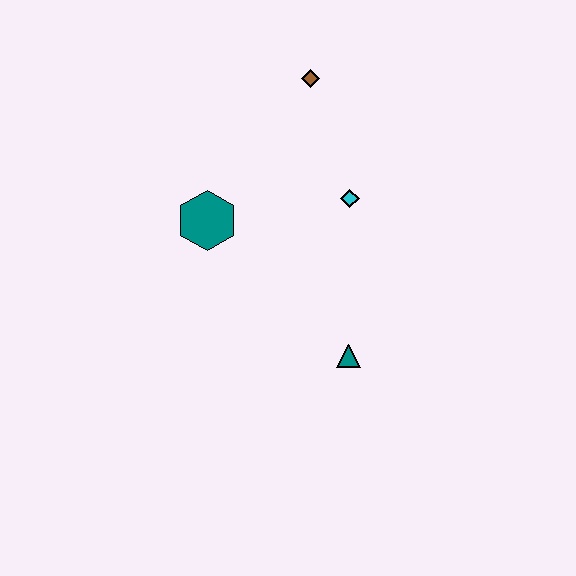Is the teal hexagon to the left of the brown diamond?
Yes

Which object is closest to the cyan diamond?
The brown diamond is closest to the cyan diamond.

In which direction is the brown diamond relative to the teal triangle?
The brown diamond is above the teal triangle.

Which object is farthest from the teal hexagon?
The teal triangle is farthest from the teal hexagon.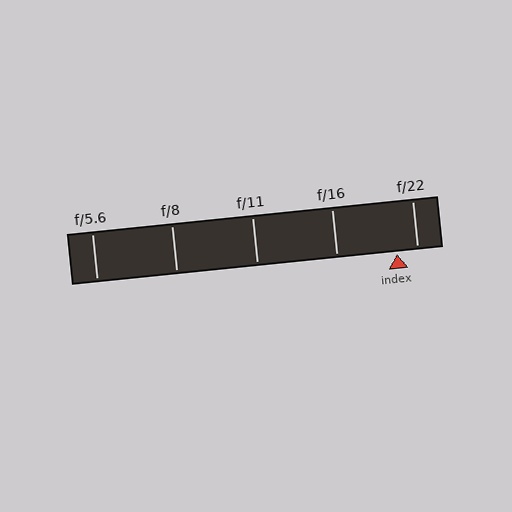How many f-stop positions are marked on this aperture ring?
There are 5 f-stop positions marked.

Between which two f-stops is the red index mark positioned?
The index mark is between f/16 and f/22.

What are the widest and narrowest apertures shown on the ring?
The widest aperture shown is f/5.6 and the narrowest is f/22.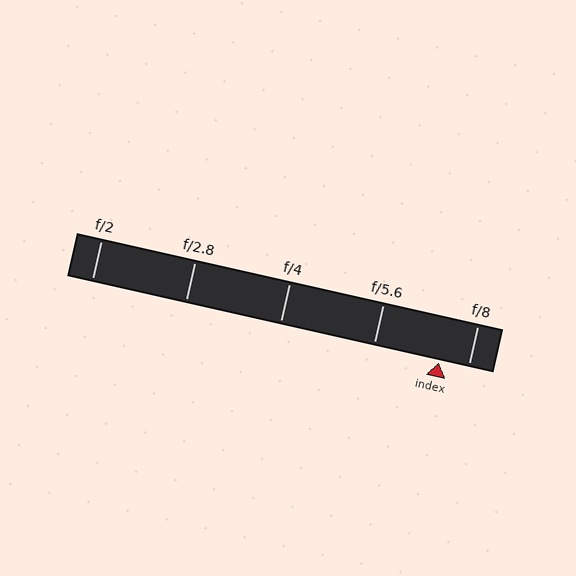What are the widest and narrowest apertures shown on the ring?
The widest aperture shown is f/2 and the narrowest is f/8.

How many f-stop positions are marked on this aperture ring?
There are 5 f-stop positions marked.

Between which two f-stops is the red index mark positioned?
The index mark is between f/5.6 and f/8.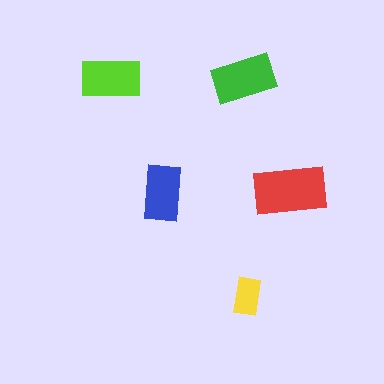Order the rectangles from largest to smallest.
the red one, the green one, the lime one, the blue one, the yellow one.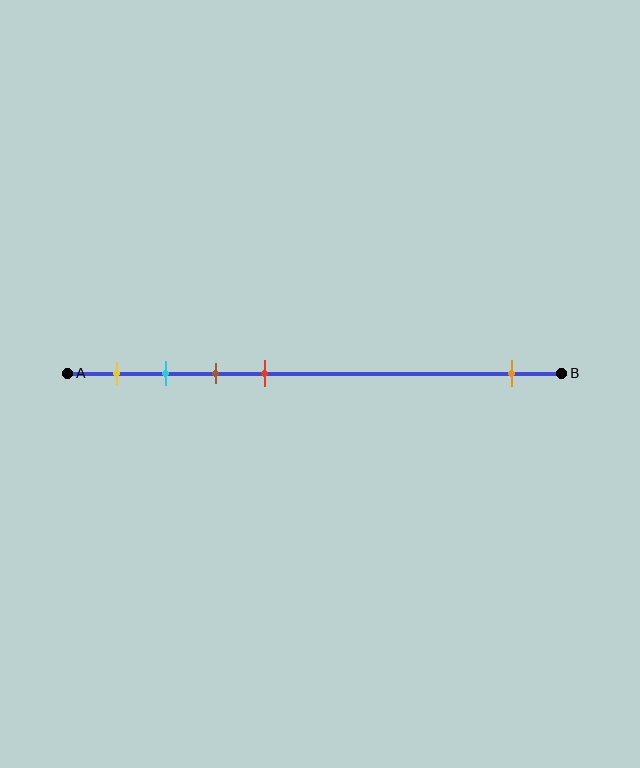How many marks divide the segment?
There are 5 marks dividing the segment.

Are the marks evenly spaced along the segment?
No, the marks are not evenly spaced.